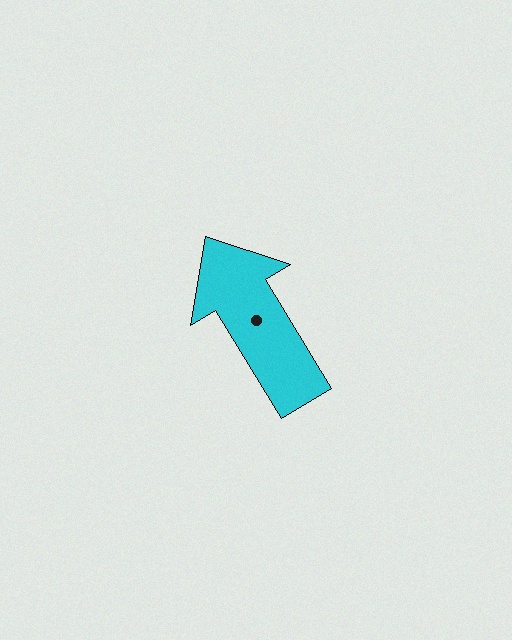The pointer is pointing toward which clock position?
Roughly 11 o'clock.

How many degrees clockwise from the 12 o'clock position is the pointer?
Approximately 329 degrees.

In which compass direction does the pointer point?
Northwest.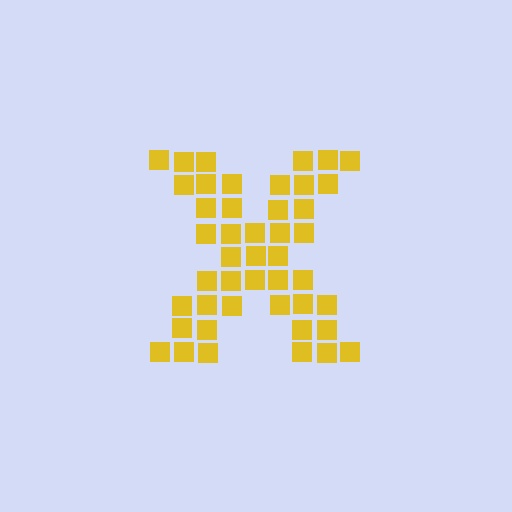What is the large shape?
The large shape is the letter X.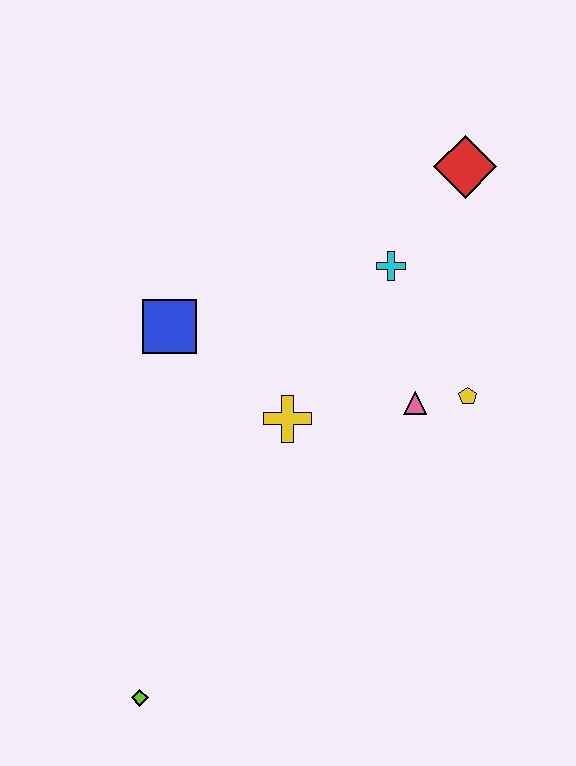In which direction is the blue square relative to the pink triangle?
The blue square is to the left of the pink triangle.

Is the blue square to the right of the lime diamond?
Yes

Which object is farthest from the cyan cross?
The lime diamond is farthest from the cyan cross.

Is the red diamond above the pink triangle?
Yes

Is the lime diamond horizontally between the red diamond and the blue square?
No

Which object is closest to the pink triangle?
The yellow pentagon is closest to the pink triangle.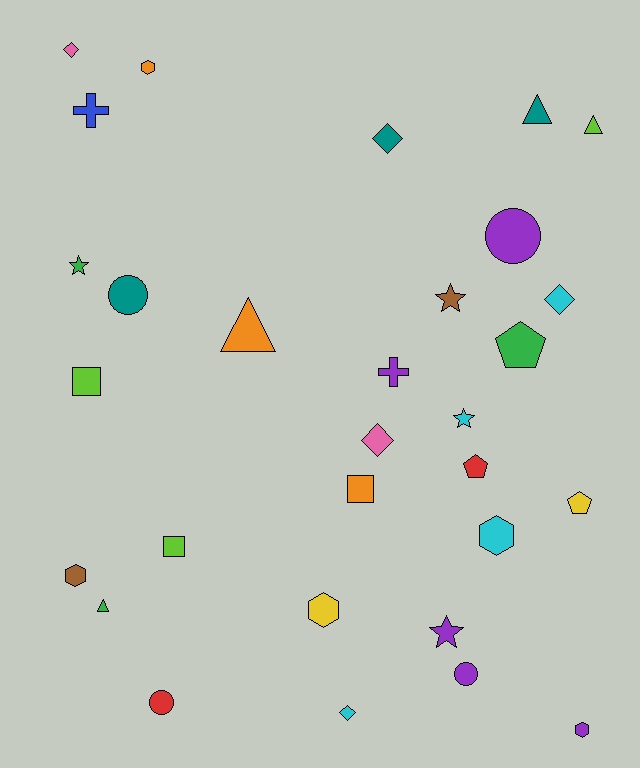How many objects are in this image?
There are 30 objects.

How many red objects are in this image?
There are 2 red objects.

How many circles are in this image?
There are 4 circles.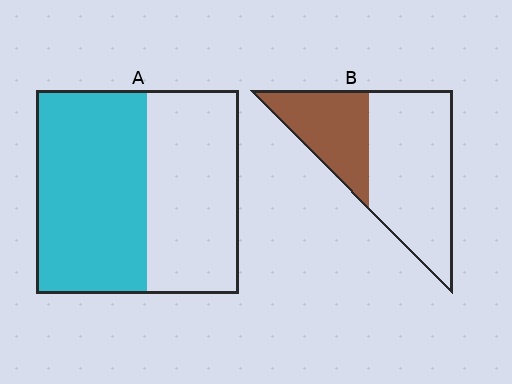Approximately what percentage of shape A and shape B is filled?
A is approximately 55% and B is approximately 35%.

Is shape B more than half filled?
No.